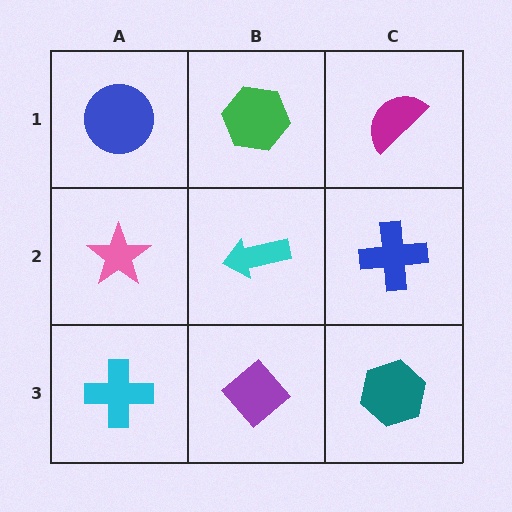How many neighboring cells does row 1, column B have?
3.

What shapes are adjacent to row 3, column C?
A blue cross (row 2, column C), a purple diamond (row 3, column B).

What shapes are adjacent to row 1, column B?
A cyan arrow (row 2, column B), a blue circle (row 1, column A), a magenta semicircle (row 1, column C).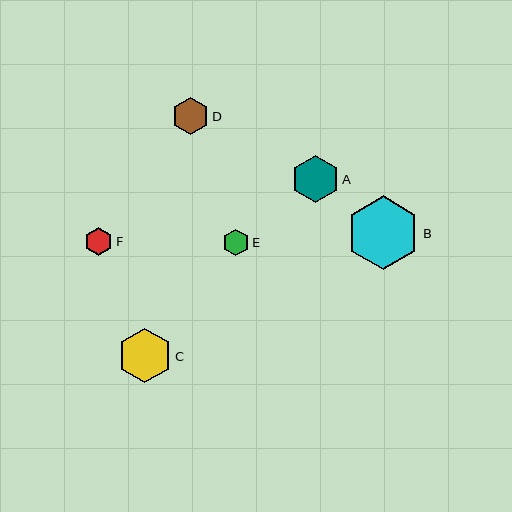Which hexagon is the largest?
Hexagon B is the largest with a size of approximately 73 pixels.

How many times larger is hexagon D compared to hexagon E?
Hexagon D is approximately 1.4 times the size of hexagon E.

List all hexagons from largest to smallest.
From largest to smallest: B, C, A, D, F, E.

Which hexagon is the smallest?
Hexagon E is the smallest with a size of approximately 26 pixels.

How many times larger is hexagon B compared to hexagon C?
Hexagon B is approximately 1.3 times the size of hexagon C.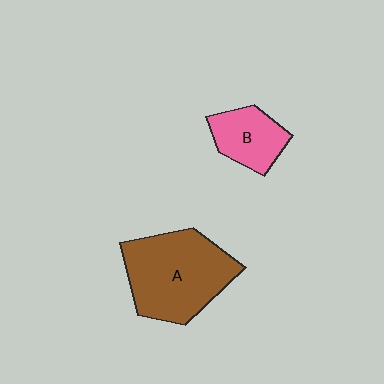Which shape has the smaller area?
Shape B (pink).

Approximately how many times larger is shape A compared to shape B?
Approximately 2.1 times.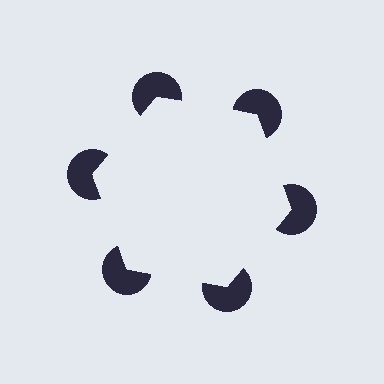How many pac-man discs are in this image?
There are 6 — one at each vertex of the illusory hexagon.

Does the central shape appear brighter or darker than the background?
It typically appears slightly brighter than the background, even though no actual brightness change is drawn.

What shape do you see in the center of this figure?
An illusory hexagon — its edges are inferred from the aligned wedge cuts in the pac-man discs, not physically drawn.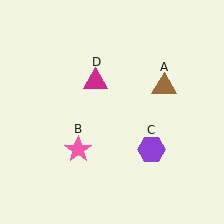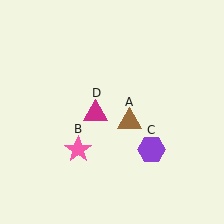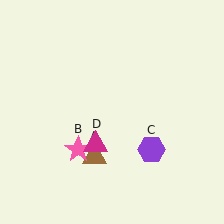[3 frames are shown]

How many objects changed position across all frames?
2 objects changed position: brown triangle (object A), magenta triangle (object D).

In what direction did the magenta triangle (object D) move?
The magenta triangle (object D) moved down.